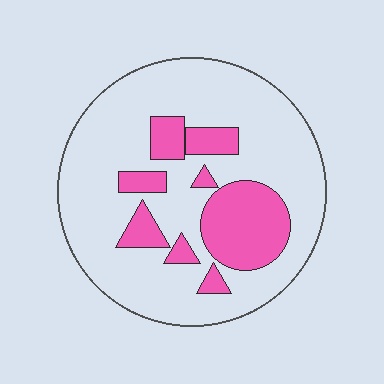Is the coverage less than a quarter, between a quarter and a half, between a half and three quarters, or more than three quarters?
Less than a quarter.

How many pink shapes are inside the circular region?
8.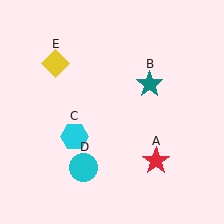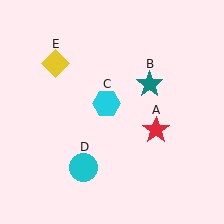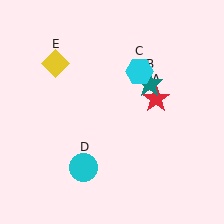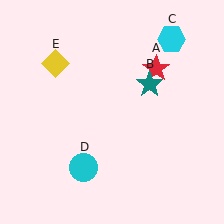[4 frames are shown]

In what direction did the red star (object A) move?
The red star (object A) moved up.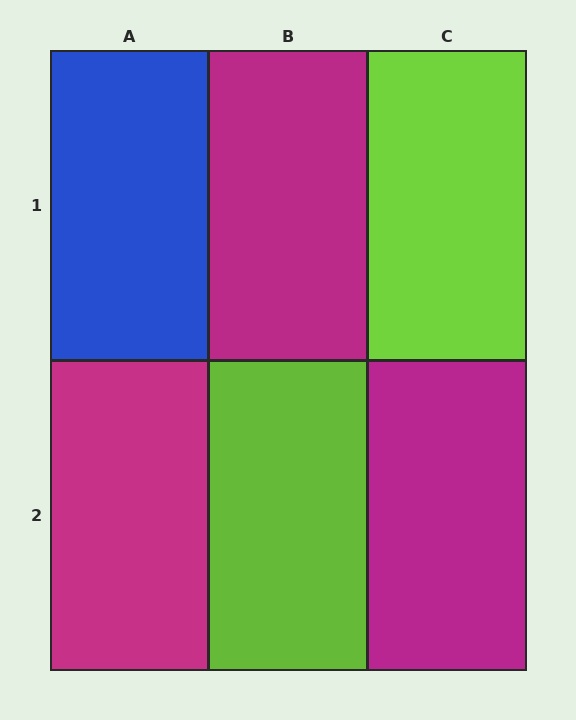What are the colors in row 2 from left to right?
Magenta, lime, magenta.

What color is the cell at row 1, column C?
Lime.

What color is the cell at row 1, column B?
Magenta.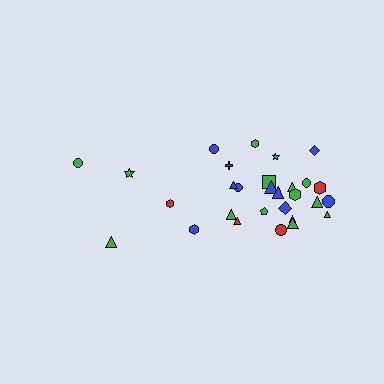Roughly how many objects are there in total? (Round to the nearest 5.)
Roughly 30 objects in total.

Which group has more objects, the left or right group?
The right group.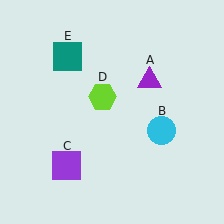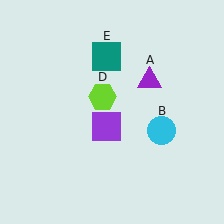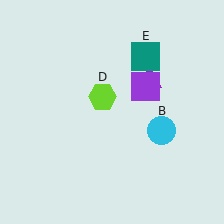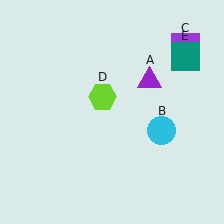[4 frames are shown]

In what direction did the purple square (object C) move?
The purple square (object C) moved up and to the right.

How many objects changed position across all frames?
2 objects changed position: purple square (object C), teal square (object E).